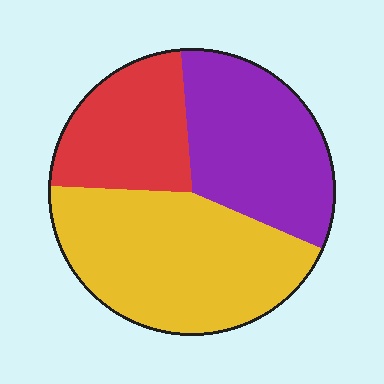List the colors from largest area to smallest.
From largest to smallest: yellow, purple, red.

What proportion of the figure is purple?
Purple covers around 35% of the figure.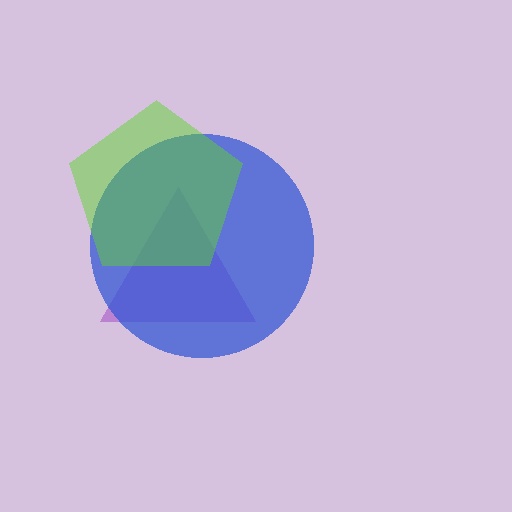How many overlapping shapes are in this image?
There are 3 overlapping shapes in the image.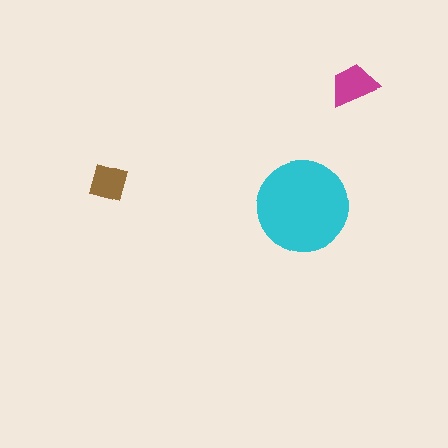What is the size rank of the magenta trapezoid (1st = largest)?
2nd.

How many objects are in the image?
There are 3 objects in the image.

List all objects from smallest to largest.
The brown square, the magenta trapezoid, the cyan circle.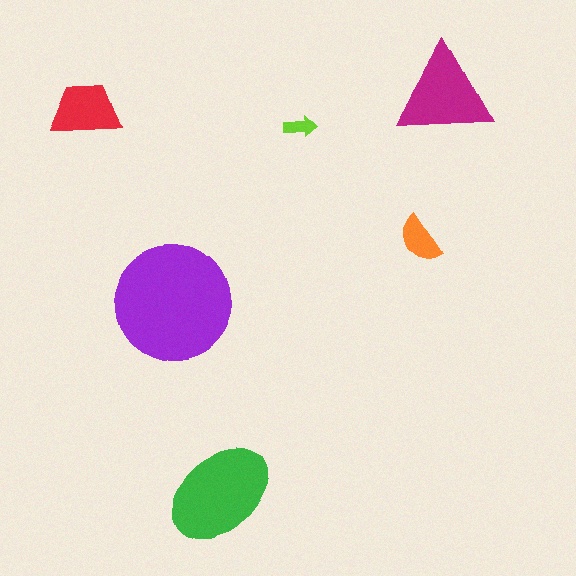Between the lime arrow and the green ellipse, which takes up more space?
The green ellipse.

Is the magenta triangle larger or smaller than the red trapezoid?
Larger.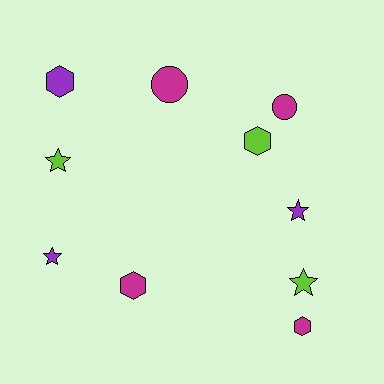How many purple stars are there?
There are 2 purple stars.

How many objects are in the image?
There are 10 objects.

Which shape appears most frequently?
Hexagon, with 4 objects.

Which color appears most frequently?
Magenta, with 4 objects.